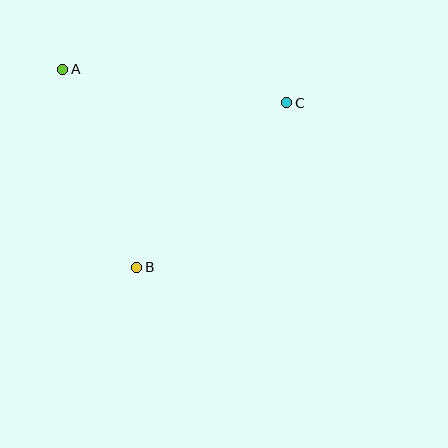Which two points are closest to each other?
Points A and B are closest to each other.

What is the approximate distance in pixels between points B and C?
The distance between B and C is approximately 223 pixels.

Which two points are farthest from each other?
Points A and C are farthest from each other.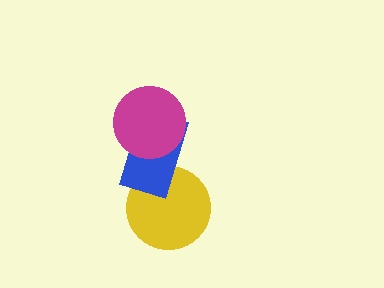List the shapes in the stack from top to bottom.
From top to bottom: the magenta circle, the blue rectangle, the yellow circle.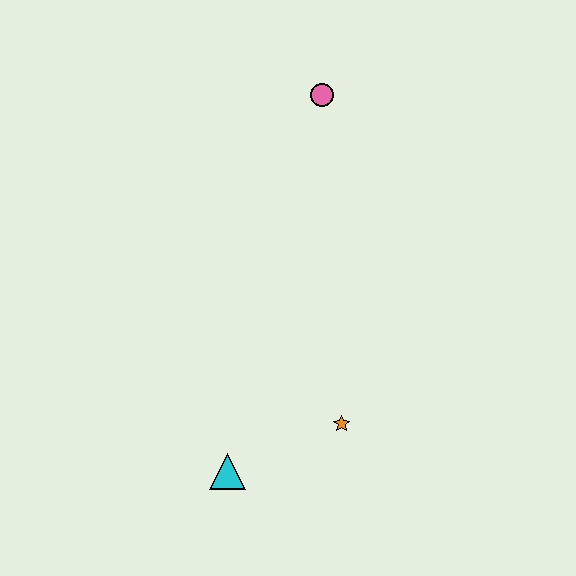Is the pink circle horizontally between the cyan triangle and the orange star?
Yes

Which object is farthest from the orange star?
The pink circle is farthest from the orange star.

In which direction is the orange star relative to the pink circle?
The orange star is below the pink circle.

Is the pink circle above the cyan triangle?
Yes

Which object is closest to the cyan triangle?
The orange star is closest to the cyan triangle.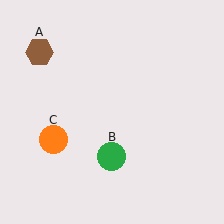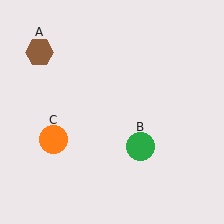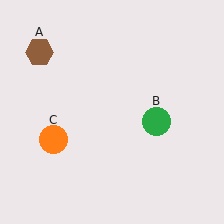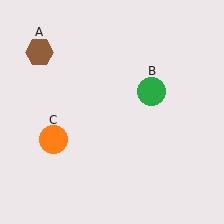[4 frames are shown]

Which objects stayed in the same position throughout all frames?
Brown hexagon (object A) and orange circle (object C) remained stationary.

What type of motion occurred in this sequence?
The green circle (object B) rotated counterclockwise around the center of the scene.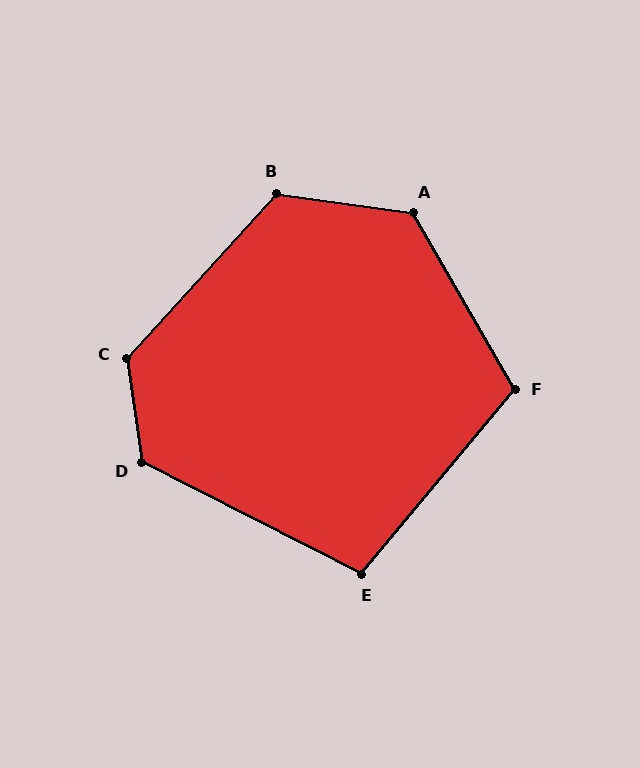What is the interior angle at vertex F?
Approximately 110 degrees (obtuse).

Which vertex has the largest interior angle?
C, at approximately 130 degrees.